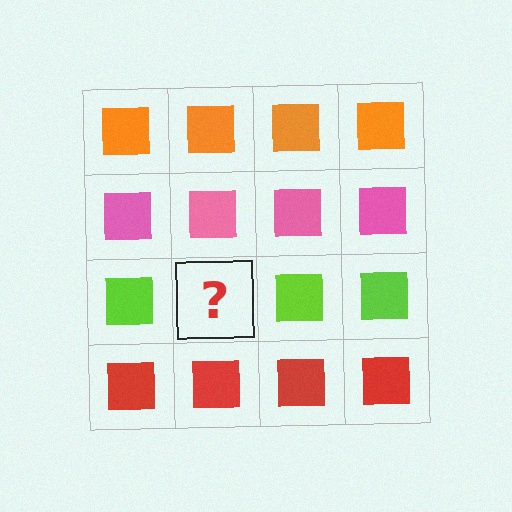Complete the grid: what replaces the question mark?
The question mark should be replaced with a lime square.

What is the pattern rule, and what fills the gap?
The rule is that each row has a consistent color. The gap should be filled with a lime square.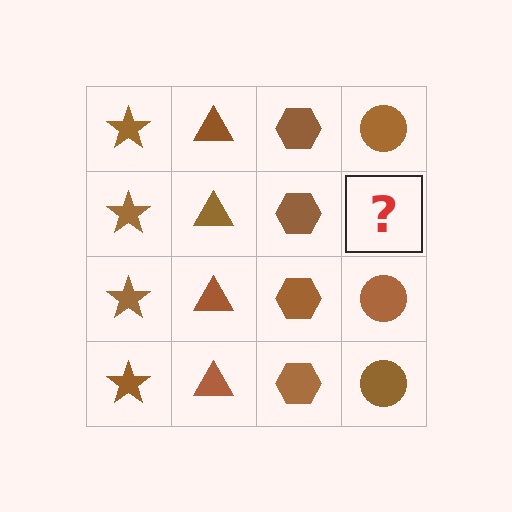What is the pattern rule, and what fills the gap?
The rule is that each column has a consistent shape. The gap should be filled with a brown circle.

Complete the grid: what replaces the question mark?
The question mark should be replaced with a brown circle.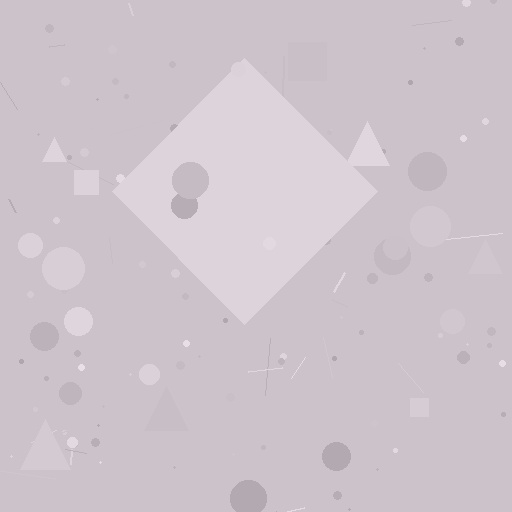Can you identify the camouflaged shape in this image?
The camouflaged shape is a diamond.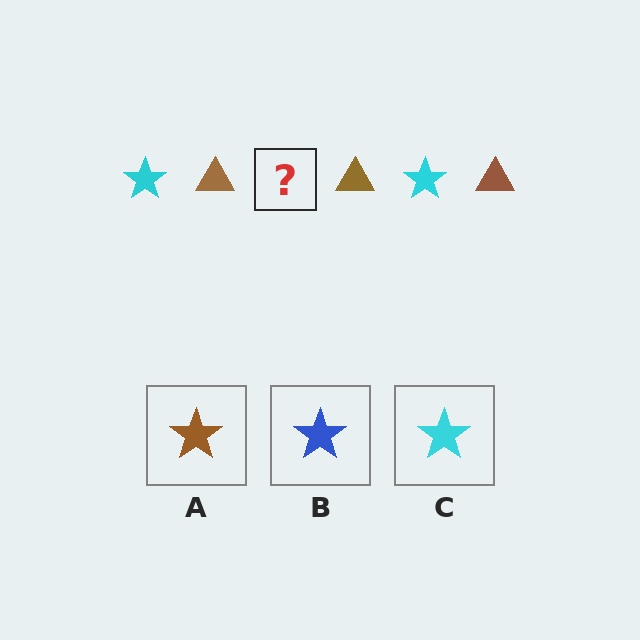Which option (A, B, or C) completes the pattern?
C.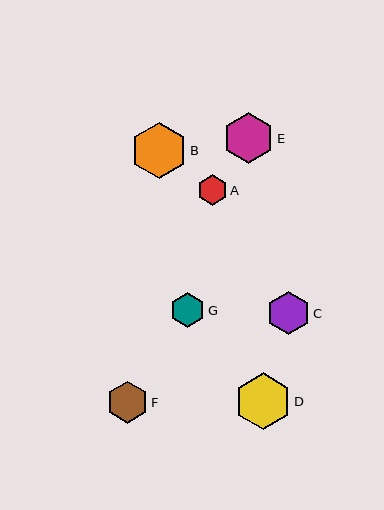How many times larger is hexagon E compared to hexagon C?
Hexagon E is approximately 1.2 times the size of hexagon C.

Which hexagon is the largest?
Hexagon D is the largest with a size of approximately 57 pixels.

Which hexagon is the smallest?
Hexagon A is the smallest with a size of approximately 30 pixels.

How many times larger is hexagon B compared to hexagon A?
Hexagon B is approximately 1.9 times the size of hexagon A.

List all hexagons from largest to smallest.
From largest to smallest: D, B, E, C, F, G, A.